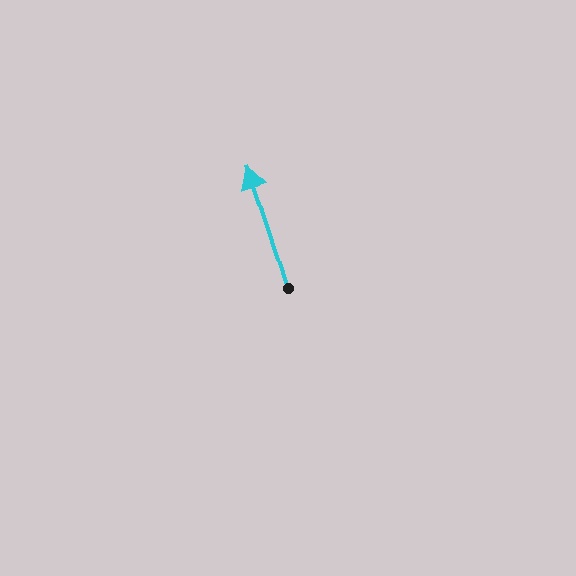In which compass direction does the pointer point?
North.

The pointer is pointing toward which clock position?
Roughly 11 o'clock.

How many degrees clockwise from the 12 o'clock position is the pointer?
Approximately 342 degrees.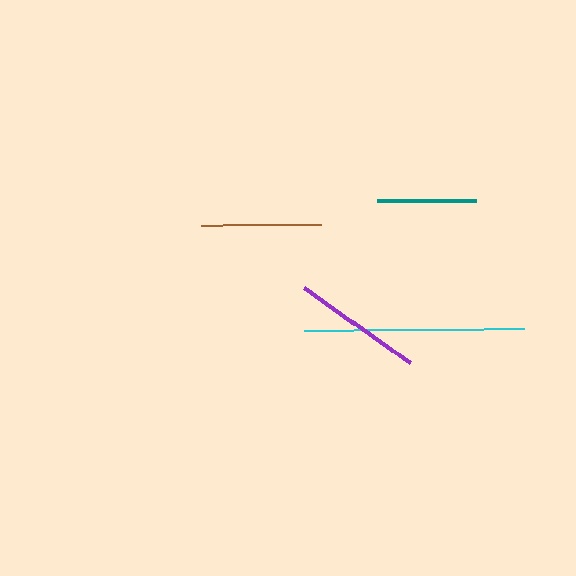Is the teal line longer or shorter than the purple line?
The purple line is longer than the teal line.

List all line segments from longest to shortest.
From longest to shortest: cyan, purple, brown, teal.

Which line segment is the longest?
The cyan line is the longest at approximately 220 pixels.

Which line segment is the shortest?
The teal line is the shortest at approximately 100 pixels.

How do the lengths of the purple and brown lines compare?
The purple and brown lines are approximately the same length.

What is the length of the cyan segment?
The cyan segment is approximately 220 pixels long.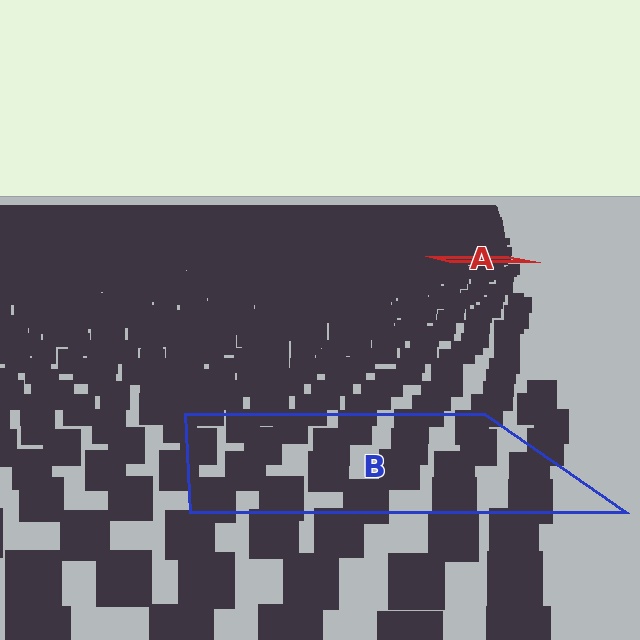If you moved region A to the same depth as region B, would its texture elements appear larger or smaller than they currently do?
They would appear larger. At a closer depth, the same texture elements are projected at a bigger on-screen size.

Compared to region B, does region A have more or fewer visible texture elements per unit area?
Region A has more texture elements per unit area — they are packed more densely because it is farther away.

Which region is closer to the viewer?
Region B is closer. The texture elements there are larger and more spread out.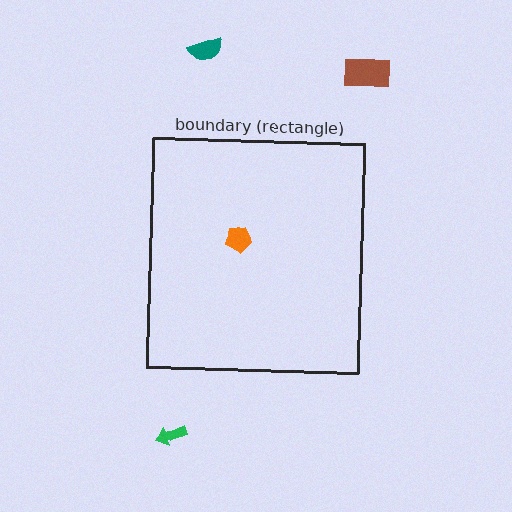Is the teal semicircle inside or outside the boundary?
Outside.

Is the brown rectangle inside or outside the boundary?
Outside.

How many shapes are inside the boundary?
1 inside, 3 outside.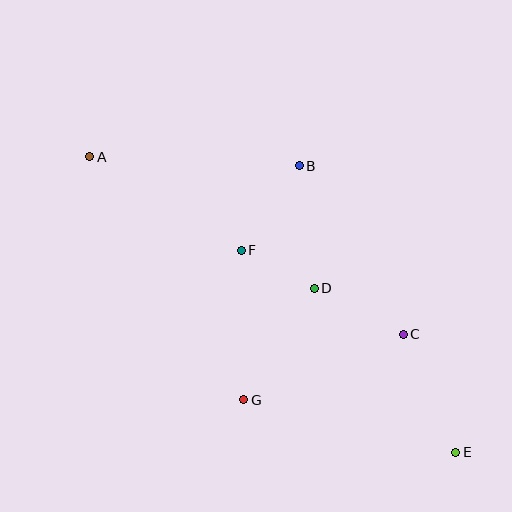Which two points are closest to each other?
Points D and F are closest to each other.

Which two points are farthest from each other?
Points A and E are farthest from each other.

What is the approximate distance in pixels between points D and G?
The distance between D and G is approximately 132 pixels.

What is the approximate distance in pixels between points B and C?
The distance between B and C is approximately 198 pixels.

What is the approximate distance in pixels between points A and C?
The distance between A and C is approximately 360 pixels.